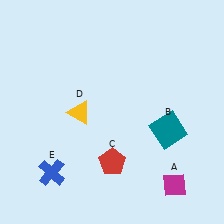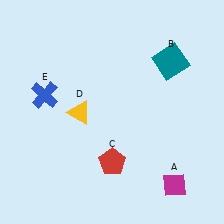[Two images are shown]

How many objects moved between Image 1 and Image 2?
2 objects moved between the two images.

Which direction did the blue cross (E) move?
The blue cross (E) moved up.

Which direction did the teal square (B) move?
The teal square (B) moved up.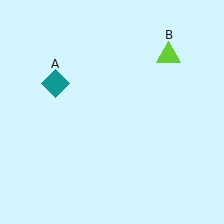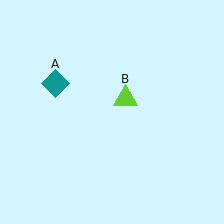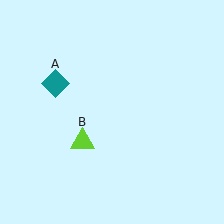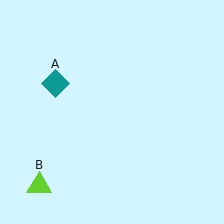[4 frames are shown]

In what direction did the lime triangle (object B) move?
The lime triangle (object B) moved down and to the left.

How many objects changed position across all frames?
1 object changed position: lime triangle (object B).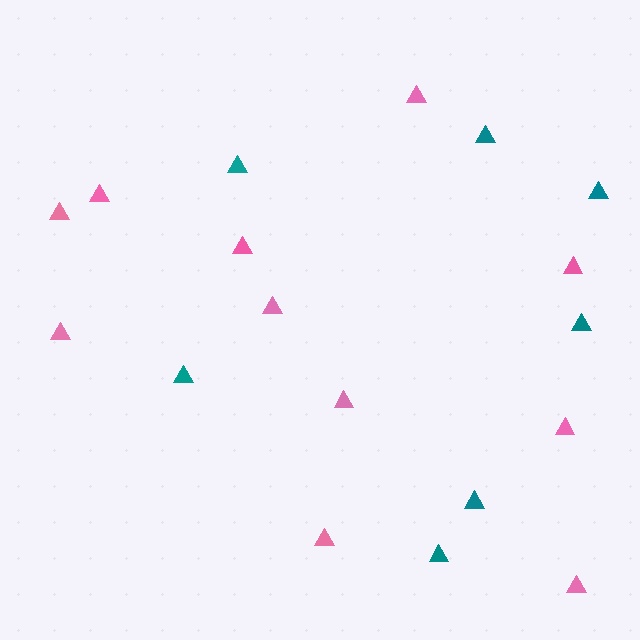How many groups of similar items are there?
There are 2 groups: one group of teal triangles (7) and one group of pink triangles (11).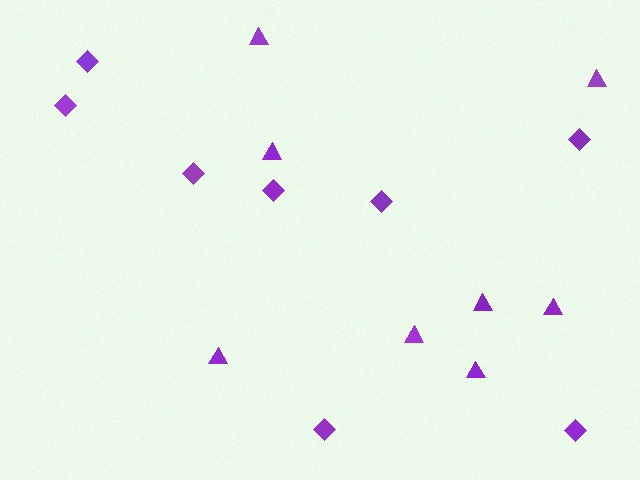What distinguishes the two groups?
There are 2 groups: one group of diamonds (8) and one group of triangles (8).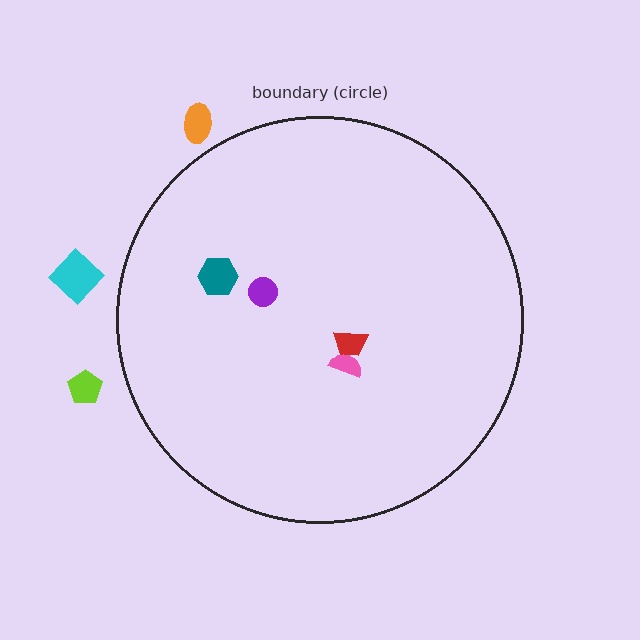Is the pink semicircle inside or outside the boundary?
Inside.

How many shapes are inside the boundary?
4 inside, 3 outside.